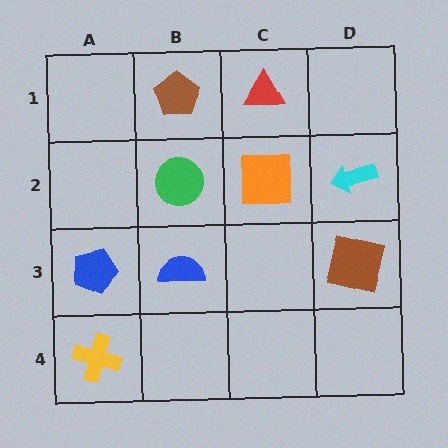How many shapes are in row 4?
1 shape.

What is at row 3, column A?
A blue pentagon.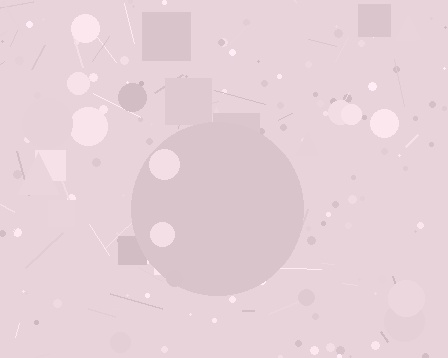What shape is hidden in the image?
A circle is hidden in the image.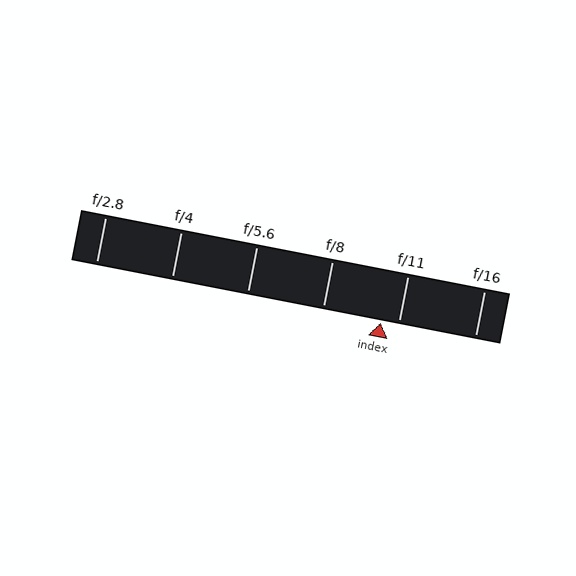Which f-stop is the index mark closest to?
The index mark is closest to f/11.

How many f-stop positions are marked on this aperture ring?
There are 6 f-stop positions marked.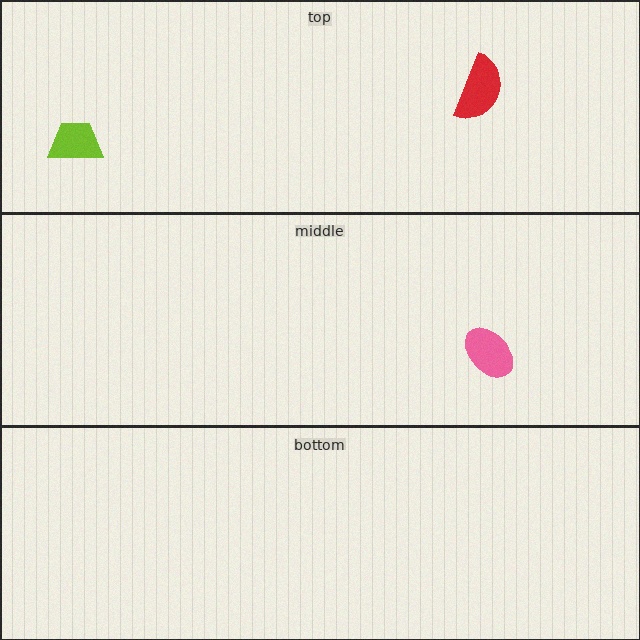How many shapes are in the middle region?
1.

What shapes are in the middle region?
The pink ellipse.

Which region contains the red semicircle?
The top region.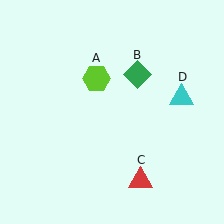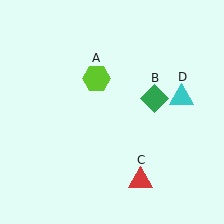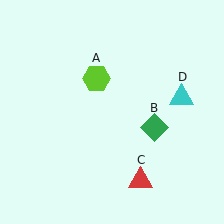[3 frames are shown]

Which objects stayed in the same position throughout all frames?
Lime hexagon (object A) and red triangle (object C) and cyan triangle (object D) remained stationary.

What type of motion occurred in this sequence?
The green diamond (object B) rotated clockwise around the center of the scene.